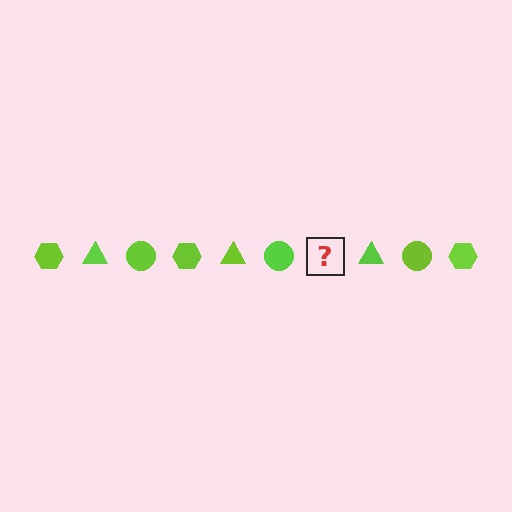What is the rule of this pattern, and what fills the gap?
The rule is that the pattern cycles through hexagon, triangle, circle shapes in lime. The gap should be filled with a lime hexagon.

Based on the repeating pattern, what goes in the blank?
The blank should be a lime hexagon.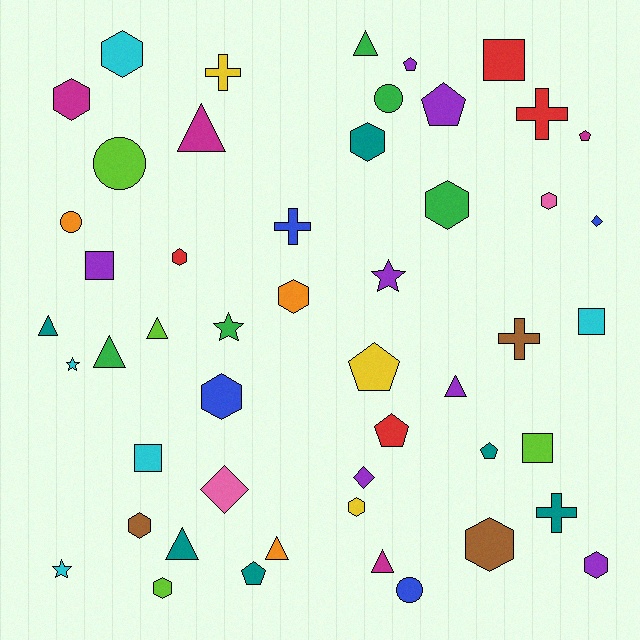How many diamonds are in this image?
There are 3 diamonds.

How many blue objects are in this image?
There are 4 blue objects.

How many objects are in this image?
There are 50 objects.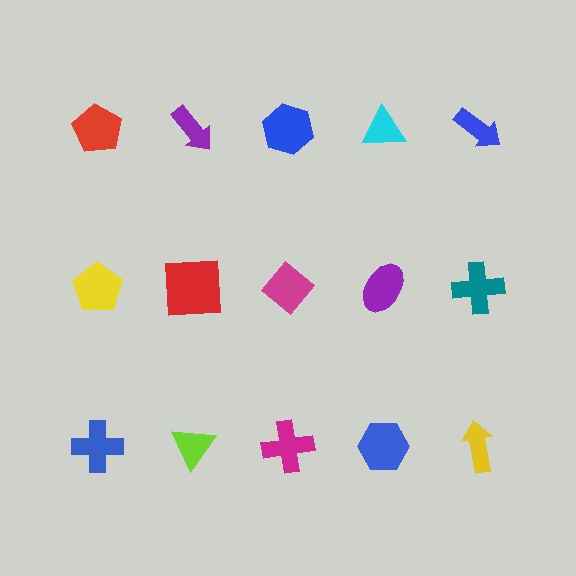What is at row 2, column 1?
A yellow pentagon.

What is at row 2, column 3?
A magenta diamond.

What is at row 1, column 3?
A blue hexagon.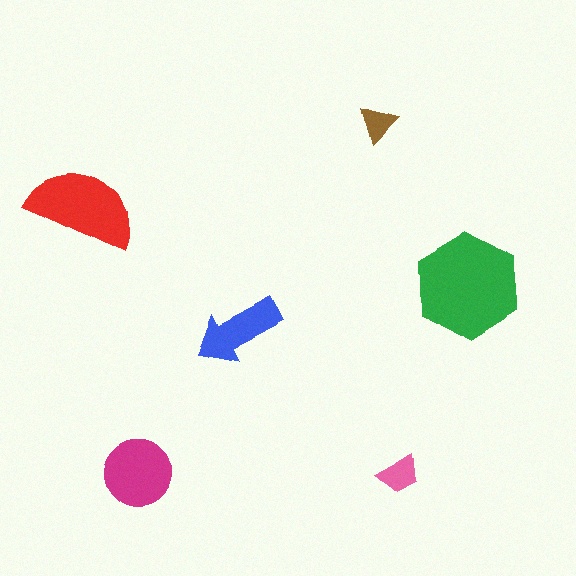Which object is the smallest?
The brown triangle.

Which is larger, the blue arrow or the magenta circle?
The magenta circle.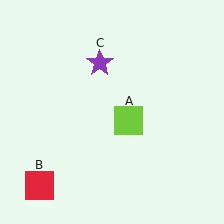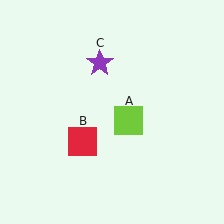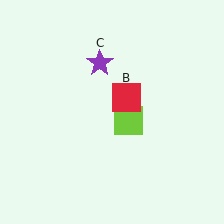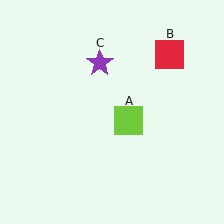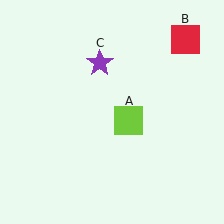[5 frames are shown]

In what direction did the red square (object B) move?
The red square (object B) moved up and to the right.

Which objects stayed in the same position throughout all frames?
Lime square (object A) and purple star (object C) remained stationary.